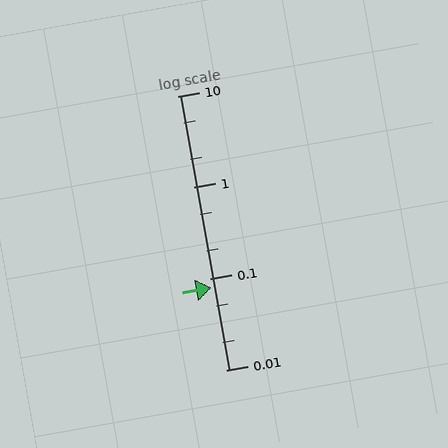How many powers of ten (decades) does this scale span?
The scale spans 3 decades, from 0.01 to 10.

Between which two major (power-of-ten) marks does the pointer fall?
The pointer is between 0.01 and 0.1.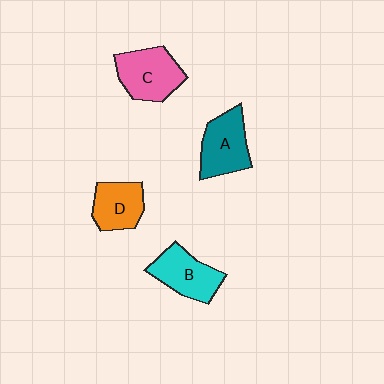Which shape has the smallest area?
Shape D (orange).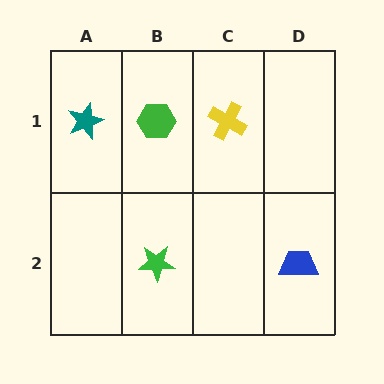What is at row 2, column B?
A green star.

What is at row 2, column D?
A blue trapezoid.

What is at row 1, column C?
A yellow cross.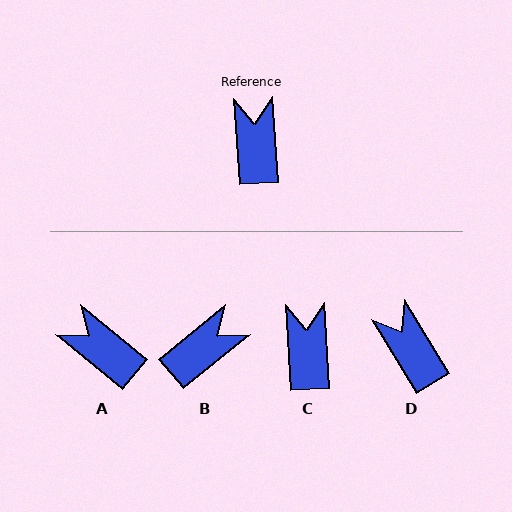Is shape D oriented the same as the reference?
No, it is off by about 28 degrees.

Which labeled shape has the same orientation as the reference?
C.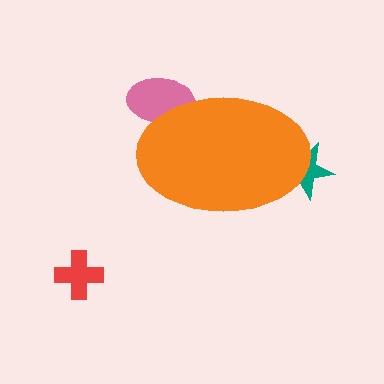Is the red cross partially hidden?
No, the red cross is fully visible.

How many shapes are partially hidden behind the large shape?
2 shapes are partially hidden.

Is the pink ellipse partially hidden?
Yes, the pink ellipse is partially hidden behind the orange ellipse.